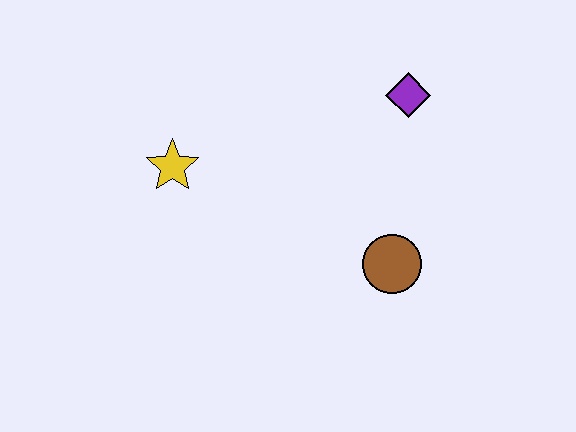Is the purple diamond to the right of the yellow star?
Yes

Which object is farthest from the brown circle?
The yellow star is farthest from the brown circle.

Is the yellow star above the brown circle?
Yes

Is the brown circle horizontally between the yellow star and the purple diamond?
Yes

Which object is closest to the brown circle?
The purple diamond is closest to the brown circle.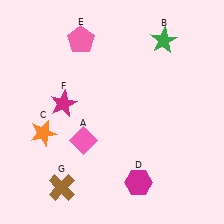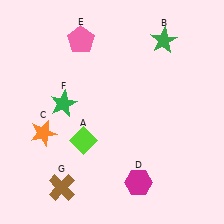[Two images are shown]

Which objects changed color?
A changed from pink to lime. F changed from magenta to green.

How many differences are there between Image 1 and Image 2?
There are 2 differences between the two images.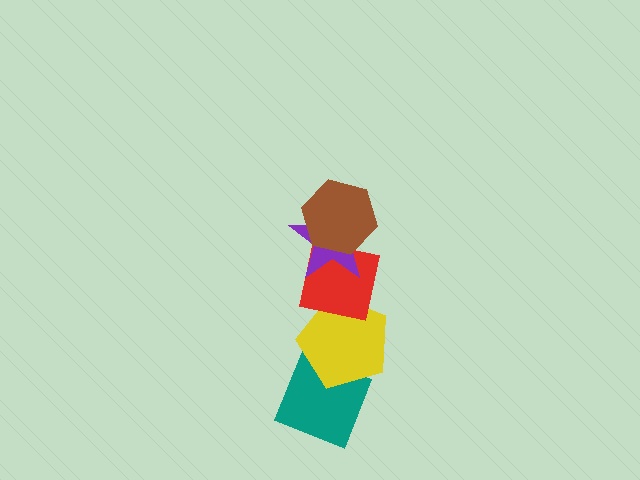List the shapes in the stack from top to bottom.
From top to bottom: the brown hexagon, the purple star, the red square, the yellow pentagon, the teal diamond.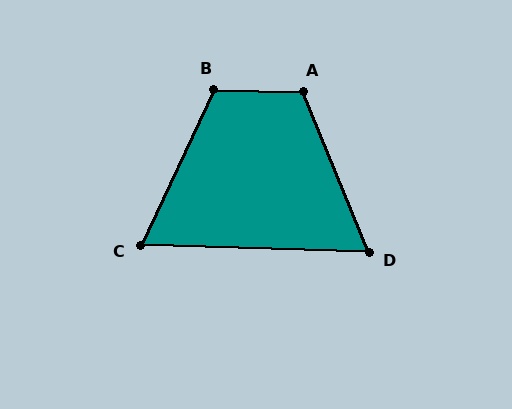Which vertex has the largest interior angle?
B, at approximately 114 degrees.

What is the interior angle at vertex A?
Approximately 114 degrees (obtuse).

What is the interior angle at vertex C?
Approximately 66 degrees (acute).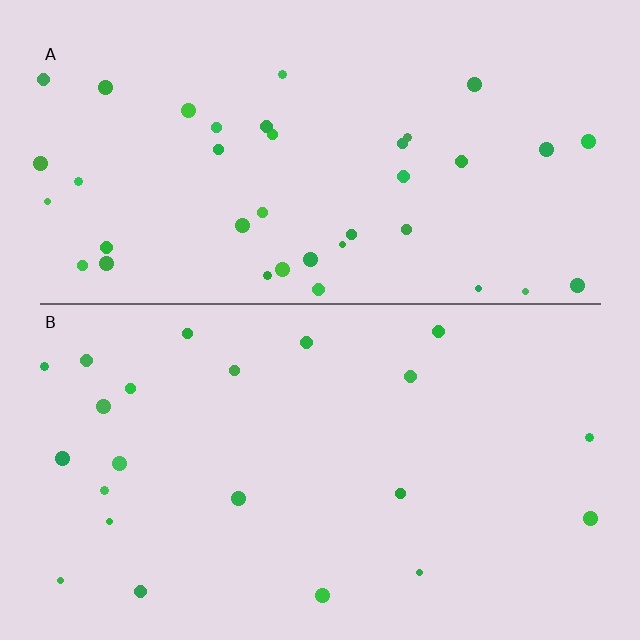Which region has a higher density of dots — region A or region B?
A (the top).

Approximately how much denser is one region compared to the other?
Approximately 1.8× — region A over region B.